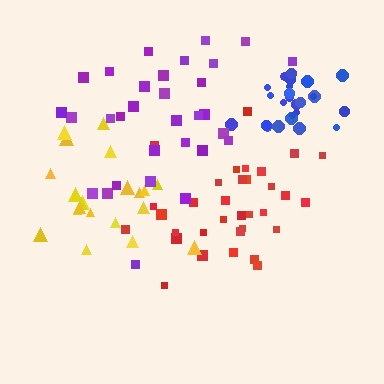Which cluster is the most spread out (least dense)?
Purple.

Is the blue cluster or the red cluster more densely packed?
Red.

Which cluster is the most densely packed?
Red.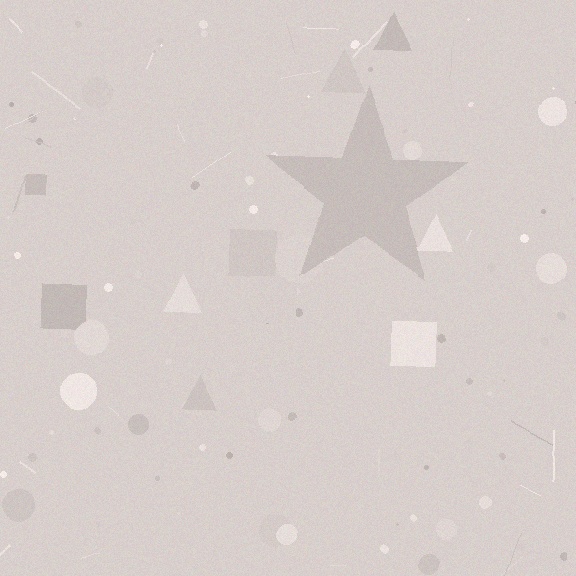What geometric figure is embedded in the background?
A star is embedded in the background.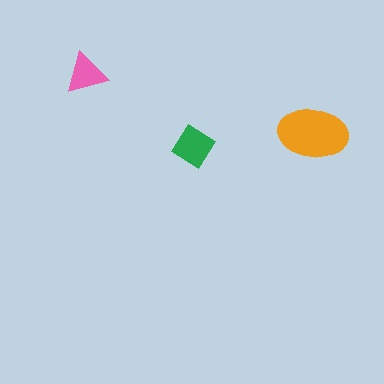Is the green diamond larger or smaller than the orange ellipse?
Smaller.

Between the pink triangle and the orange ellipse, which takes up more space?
The orange ellipse.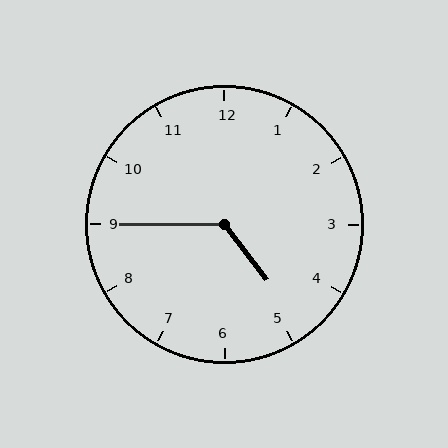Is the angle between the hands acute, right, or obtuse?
It is obtuse.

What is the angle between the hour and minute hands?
Approximately 128 degrees.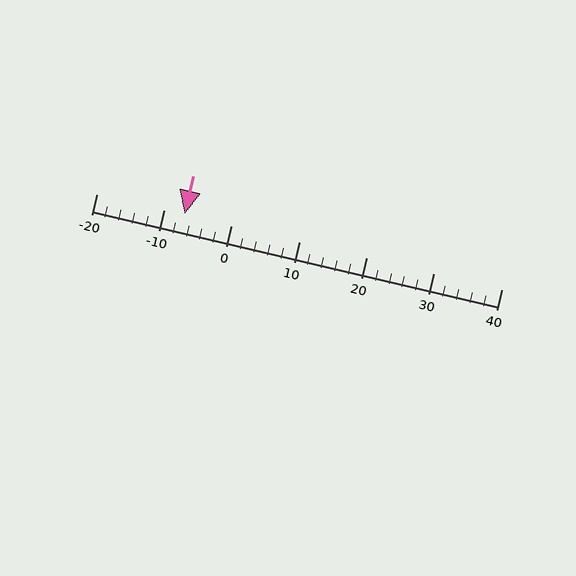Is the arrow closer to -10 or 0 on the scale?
The arrow is closer to -10.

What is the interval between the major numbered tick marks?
The major tick marks are spaced 10 units apart.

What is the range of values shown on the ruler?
The ruler shows values from -20 to 40.